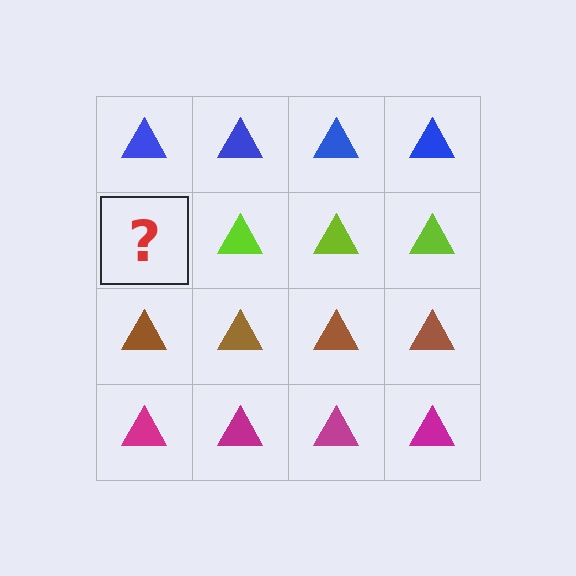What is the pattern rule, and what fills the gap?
The rule is that each row has a consistent color. The gap should be filled with a lime triangle.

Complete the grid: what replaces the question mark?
The question mark should be replaced with a lime triangle.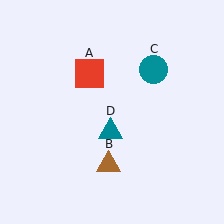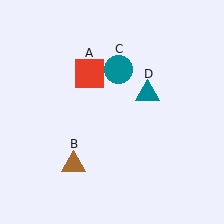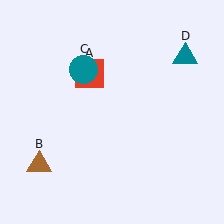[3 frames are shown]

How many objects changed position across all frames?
3 objects changed position: brown triangle (object B), teal circle (object C), teal triangle (object D).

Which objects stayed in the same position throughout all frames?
Red square (object A) remained stationary.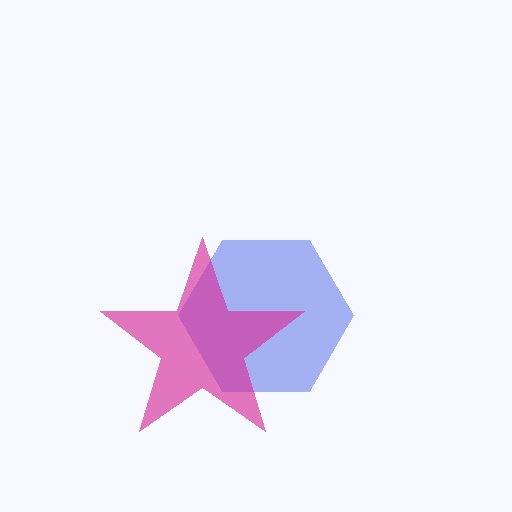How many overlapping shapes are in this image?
There are 2 overlapping shapes in the image.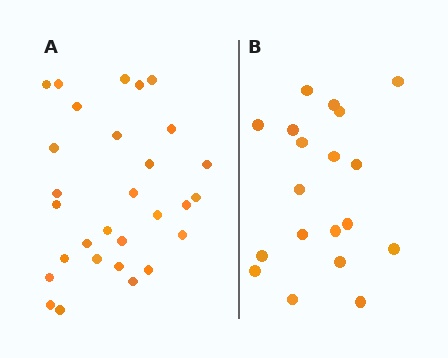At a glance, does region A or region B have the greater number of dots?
Region A (the left region) has more dots.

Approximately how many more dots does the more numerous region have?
Region A has roughly 10 or so more dots than region B.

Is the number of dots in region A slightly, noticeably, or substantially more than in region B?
Region A has substantially more. The ratio is roughly 1.5 to 1.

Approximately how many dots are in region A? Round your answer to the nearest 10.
About 30 dots. (The exact count is 29, which rounds to 30.)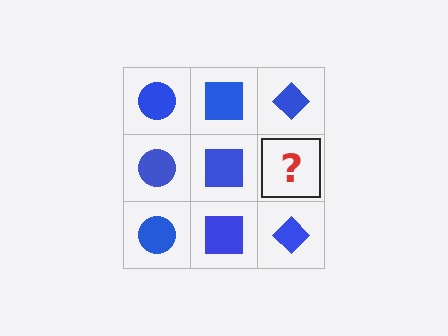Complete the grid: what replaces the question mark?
The question mark should be replaced with a blue diamond.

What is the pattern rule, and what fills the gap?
The rule is that each column has a consistent shape. The gap should be filled with a blue diamond.